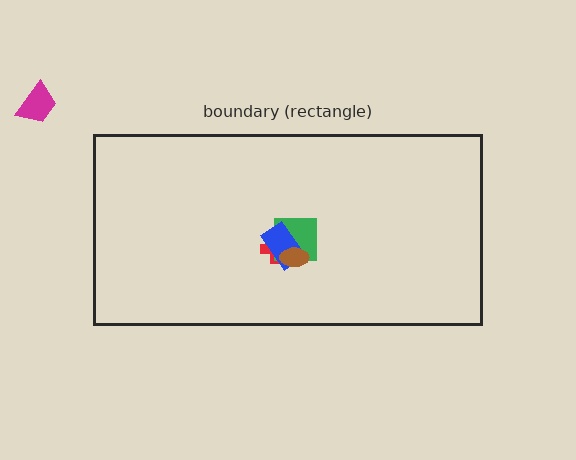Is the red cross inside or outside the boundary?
Inside.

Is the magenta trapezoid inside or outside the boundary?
Outside.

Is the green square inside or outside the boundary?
Inside.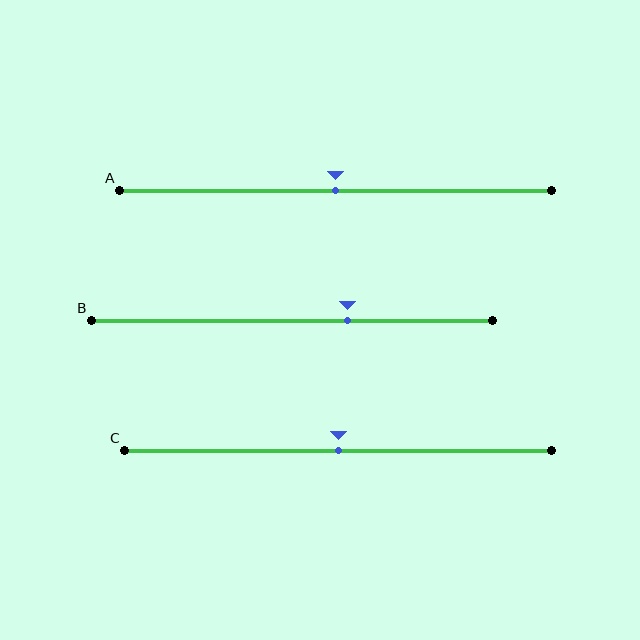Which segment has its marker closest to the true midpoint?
Segment A has its marker closest to the true midpoint.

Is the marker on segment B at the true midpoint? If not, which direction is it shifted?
No, the marker on segment B is shifted to the right by about 14% of the segment length.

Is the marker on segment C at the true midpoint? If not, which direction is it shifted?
Yes, the marker on segment C is at the true midpoint.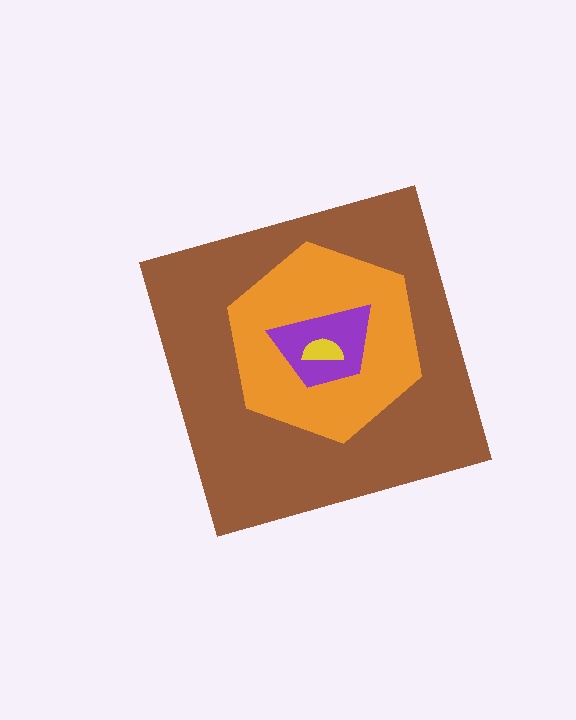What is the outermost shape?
The brown diamond.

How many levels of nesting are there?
4.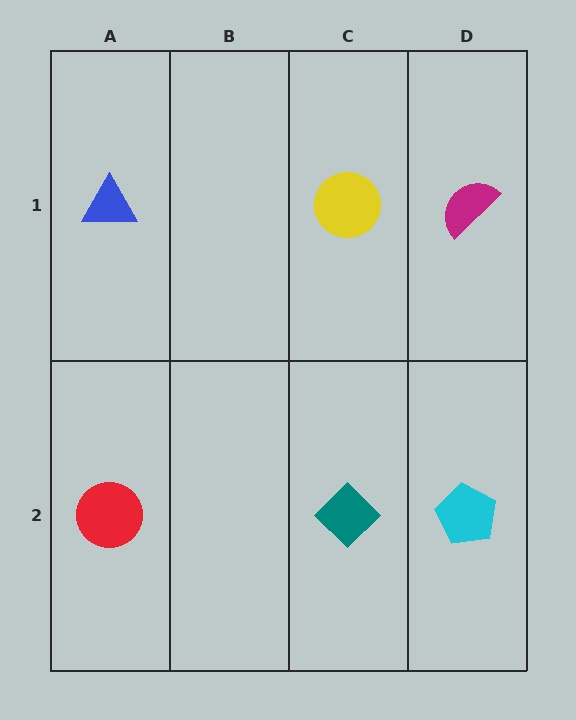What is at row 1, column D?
A magenta semicircle.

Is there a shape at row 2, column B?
No, that cell is empty.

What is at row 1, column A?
A blue triangle.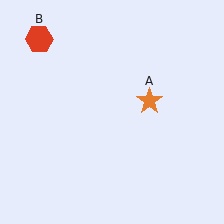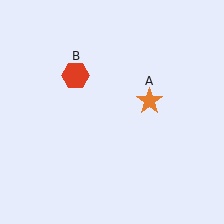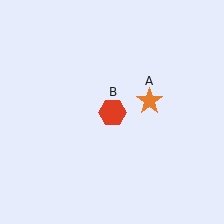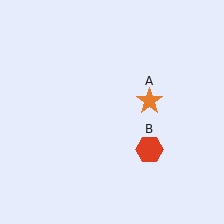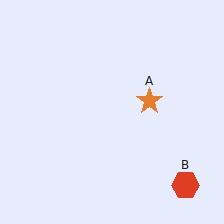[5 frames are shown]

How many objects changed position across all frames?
1 object changed position: red hexagon (object B).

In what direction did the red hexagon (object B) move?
The red hexagon (object B) moved down and to the right.